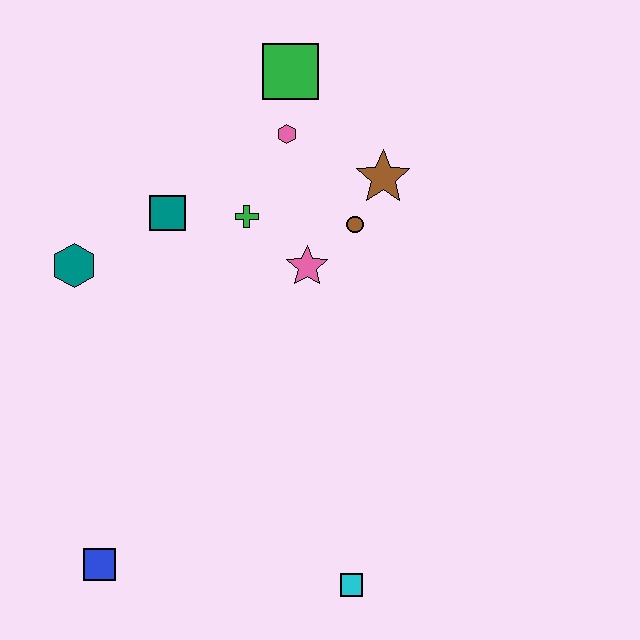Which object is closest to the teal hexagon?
The teal square is closest to the teal hexagon.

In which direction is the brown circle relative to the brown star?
The brown circle is below the brown star.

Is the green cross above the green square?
No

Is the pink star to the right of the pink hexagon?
Yes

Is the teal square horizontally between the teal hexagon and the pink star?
Yes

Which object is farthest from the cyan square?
The green square is farthest from the cyan square.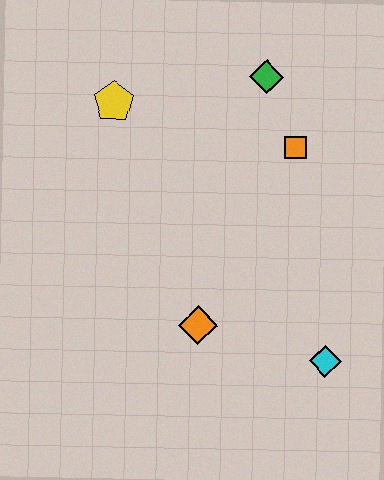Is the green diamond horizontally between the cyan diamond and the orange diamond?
Yes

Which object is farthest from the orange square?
The cyan diamond is farthest from the orange square.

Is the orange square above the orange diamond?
Yes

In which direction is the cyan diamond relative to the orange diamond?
The cyan diamond is to the right of the orange diamond.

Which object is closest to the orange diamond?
The cyan diamond is closest to the orange diamond.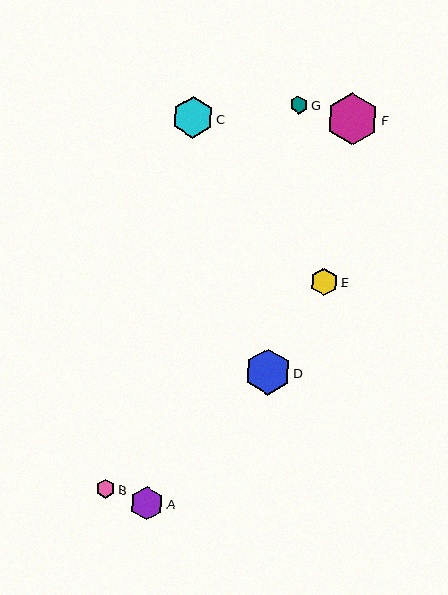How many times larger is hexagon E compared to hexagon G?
Hexagon E is approximately 1.5 times the size of hexagon G.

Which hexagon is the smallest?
Hexagon G is the smallest with a size of approximately 18 pixels.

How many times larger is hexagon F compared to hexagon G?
Hexagon F is approximately 2.9 times the size of hexagon G.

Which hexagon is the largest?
Hexagon F is the largest with a size of approximately 52 pixels.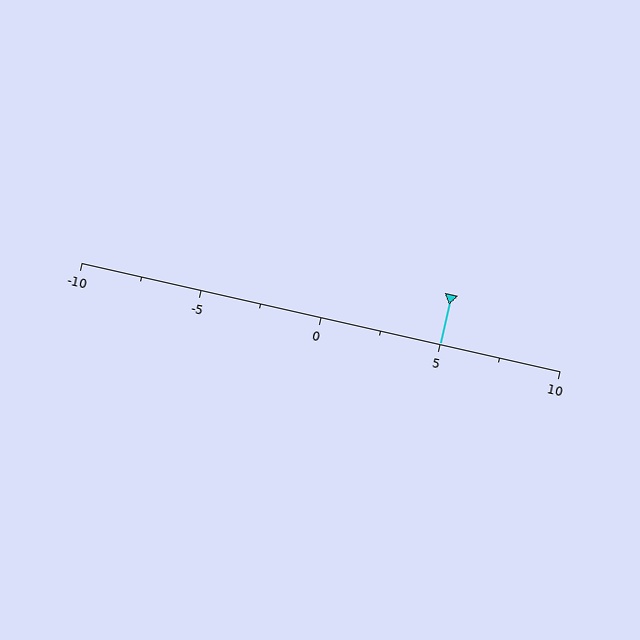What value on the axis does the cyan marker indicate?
The marker indicates approximately 5.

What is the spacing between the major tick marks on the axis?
The major ticks are spaced 5 apart.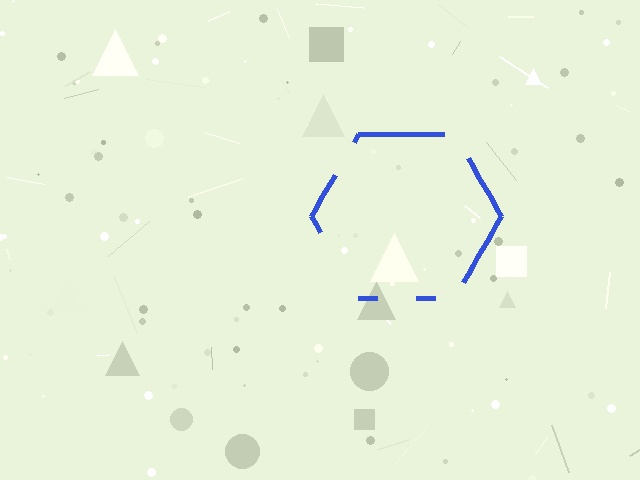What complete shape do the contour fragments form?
The contour fragments form a hexagon.